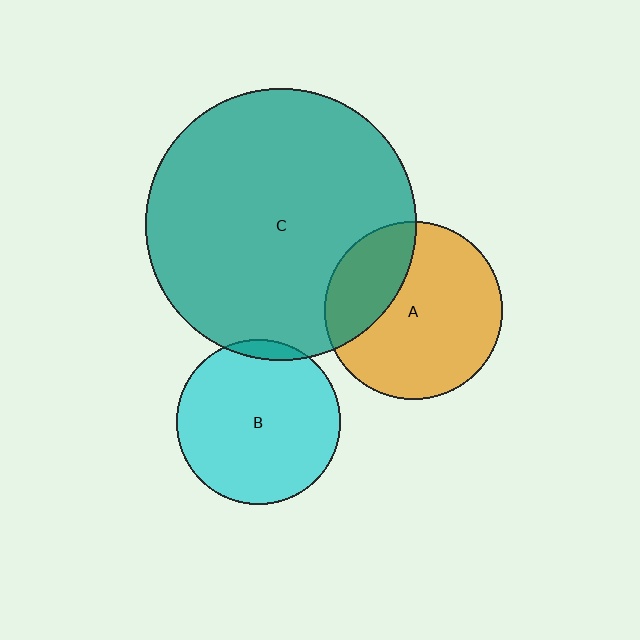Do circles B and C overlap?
Yes.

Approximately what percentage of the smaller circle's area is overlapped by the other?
Approximately 5%.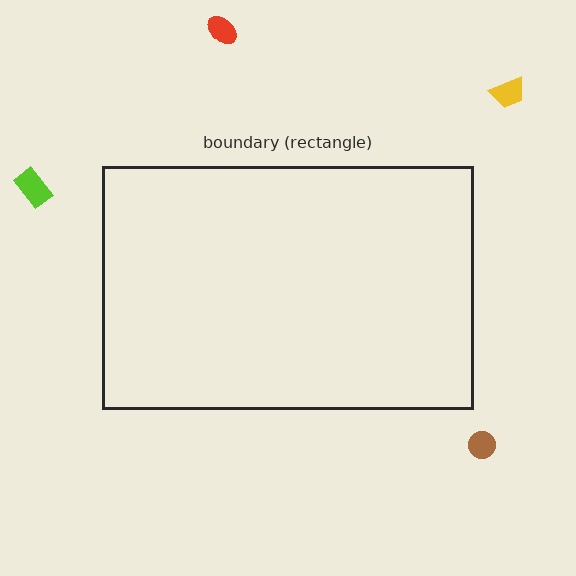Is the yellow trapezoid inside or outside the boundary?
Outside.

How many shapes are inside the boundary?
0 inside, 4 outside.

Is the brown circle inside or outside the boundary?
Outside.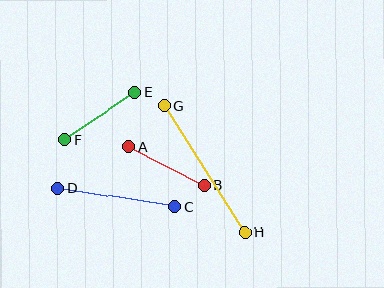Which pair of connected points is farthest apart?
Points G and H are farthest apart.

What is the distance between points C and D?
The distance is approximately 119 pixels.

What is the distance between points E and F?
The distance is approximately 84 pixels.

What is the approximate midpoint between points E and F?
The midpoint is at approximately (100, 116) pixels.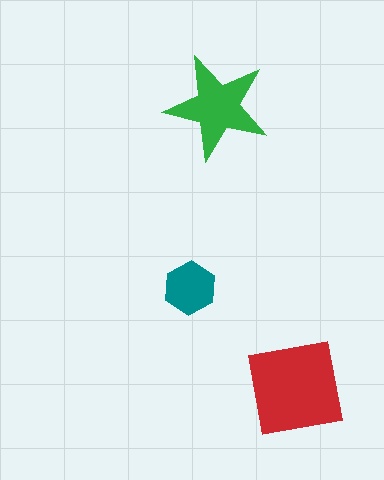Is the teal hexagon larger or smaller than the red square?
Smaller.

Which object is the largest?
The red square.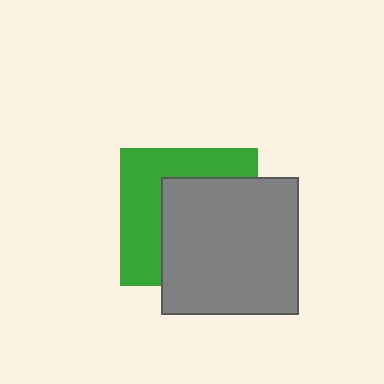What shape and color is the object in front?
The object in front is a gray square.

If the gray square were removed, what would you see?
You would see the complete green square.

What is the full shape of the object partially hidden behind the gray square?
The partially hidden object is a green square.